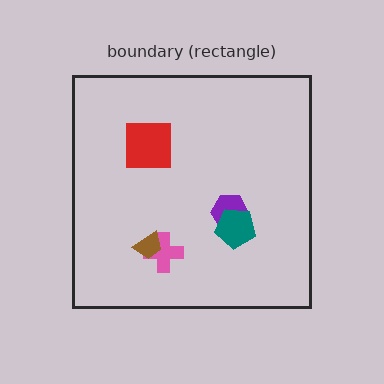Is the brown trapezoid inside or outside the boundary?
Inside.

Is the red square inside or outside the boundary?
Inside.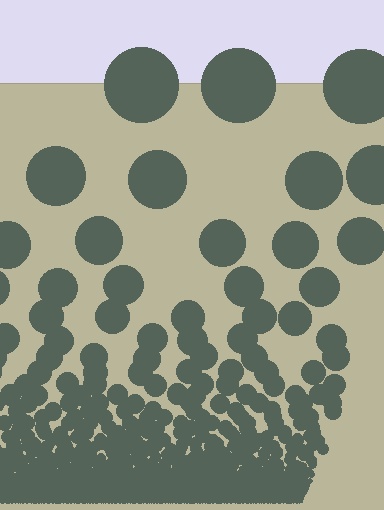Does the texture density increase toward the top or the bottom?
Density increases toward the bottom.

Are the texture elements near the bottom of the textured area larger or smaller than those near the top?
Smaller. The gradient is inverted — elements near the bottom are smaller and denser.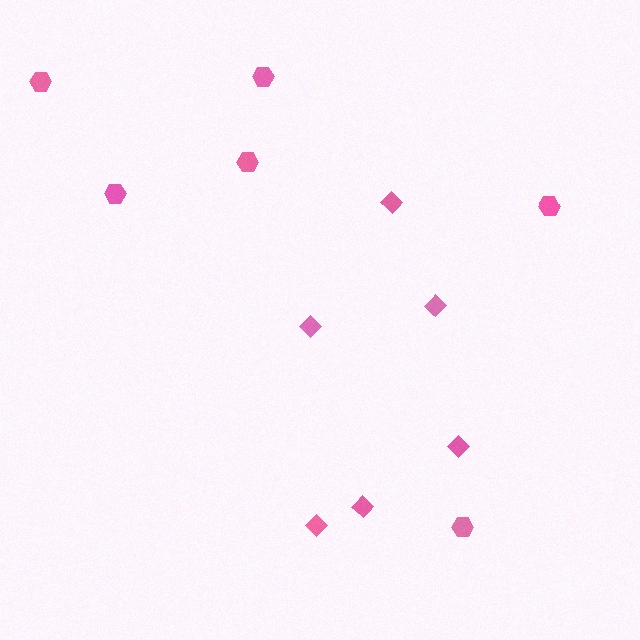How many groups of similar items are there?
There are 2 groups: one group of diamonds (6) and one group of hexagons (6).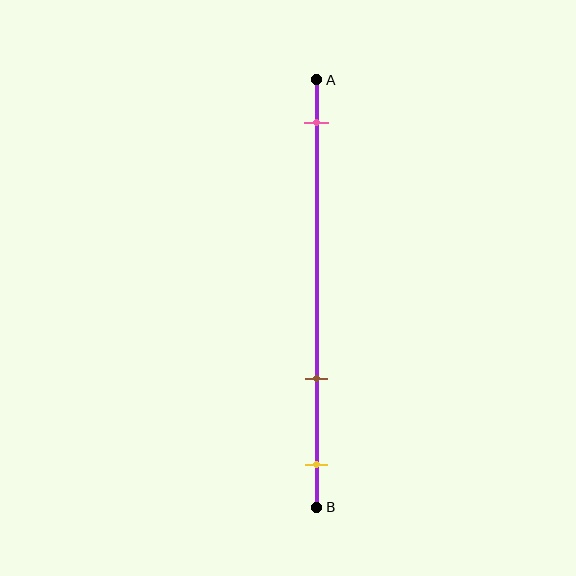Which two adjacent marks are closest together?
The brown and yellow marks are the closest adjacent pair.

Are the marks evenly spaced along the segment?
No, the marks are not evenly spaced.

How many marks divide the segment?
There are 3 marks dividing the segment.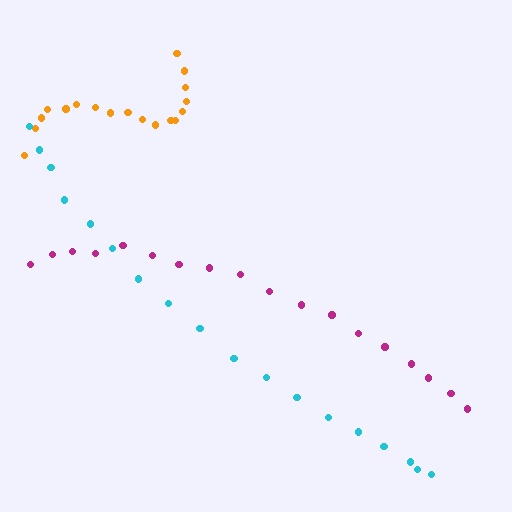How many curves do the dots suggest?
There are 3 distinct paths.